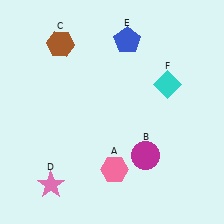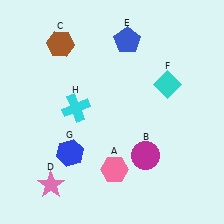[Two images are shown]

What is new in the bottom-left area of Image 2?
A blue hexagon (G) was added in the bottom-left area of Image 2.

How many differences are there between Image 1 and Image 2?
There are 2 differences between the two images.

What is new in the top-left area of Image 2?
A cyan cross (H) was added in the top-left area of Image 2.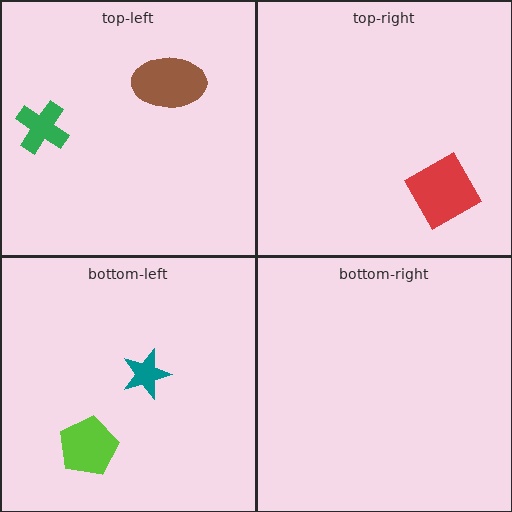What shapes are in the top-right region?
The red diamond.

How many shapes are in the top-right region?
1.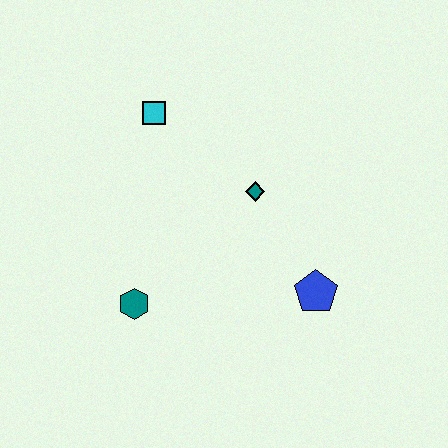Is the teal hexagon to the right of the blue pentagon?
No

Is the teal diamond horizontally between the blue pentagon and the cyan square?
Yes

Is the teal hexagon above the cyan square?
No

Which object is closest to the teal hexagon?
The teal diamond is closest to the teal hexagon.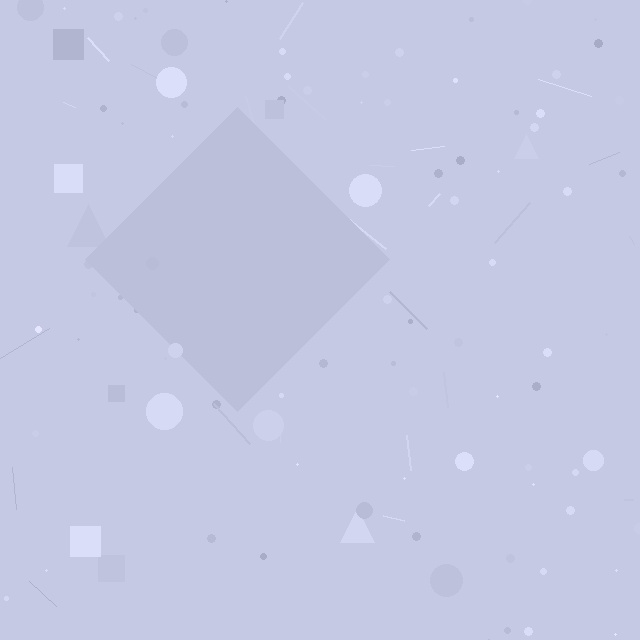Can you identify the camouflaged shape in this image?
The camouflaged shape is a diamond.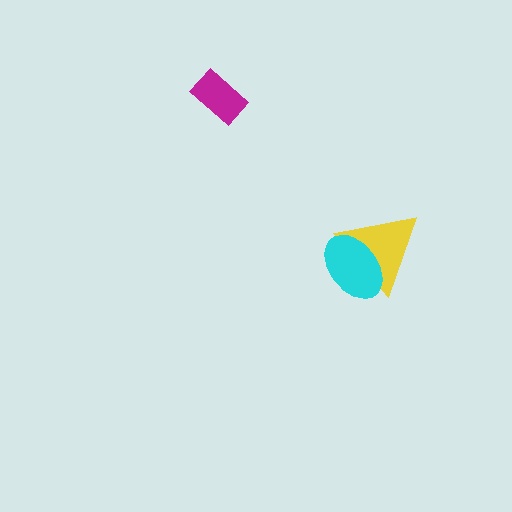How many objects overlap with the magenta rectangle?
0 objects overlap with the magenta rectangle.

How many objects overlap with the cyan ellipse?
1 object overlaps with the cyan ellipse.